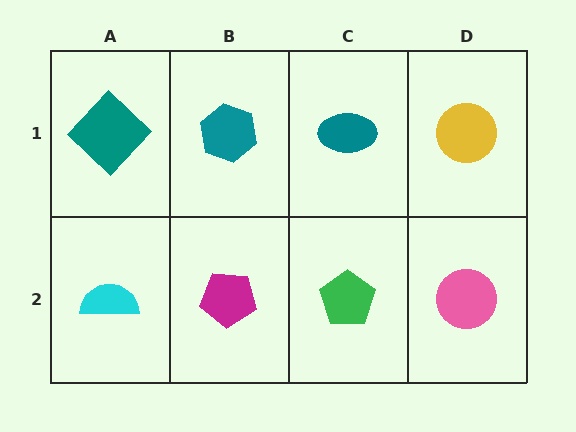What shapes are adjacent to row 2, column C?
A teal ellipse (row 1, column C), a magenta pentagon (row 2, column B), a pink circle (row 2, column D).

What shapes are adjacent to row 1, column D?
A pink circle (row 2, column D), a teal ellipse (row 1, column C).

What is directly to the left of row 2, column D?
A green pentagon.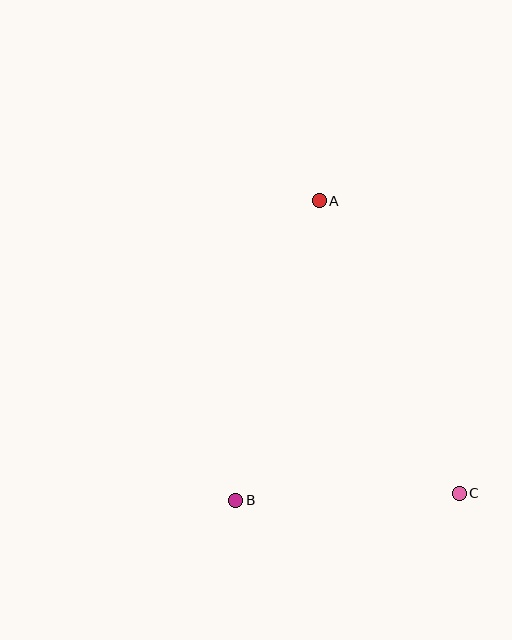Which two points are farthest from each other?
Points A and C are farthest from each other.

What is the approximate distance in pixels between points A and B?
The distance between A and B is approximately 311 pixels.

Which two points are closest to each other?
Points B and C are closest to each other.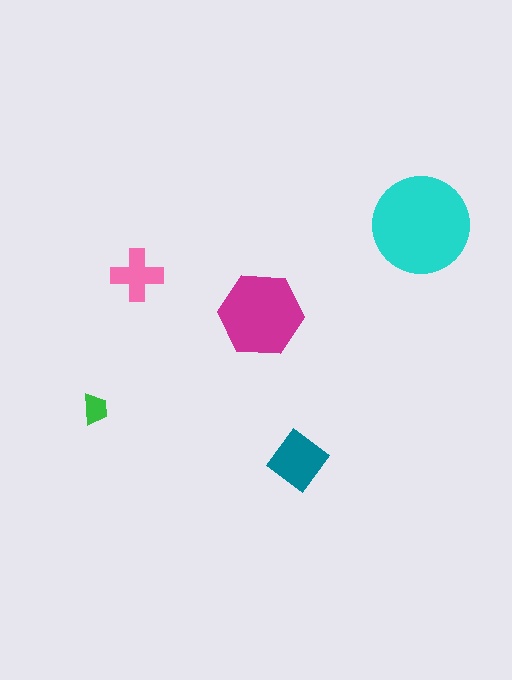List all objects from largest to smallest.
The cyan circle, the magenta hexagon, the teal diamond, the pink cross, the green trapezoid.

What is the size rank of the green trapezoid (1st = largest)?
5th.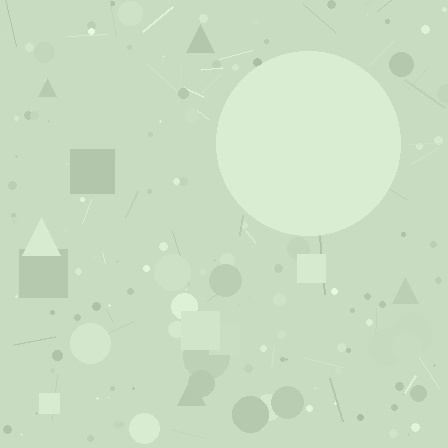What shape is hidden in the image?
A circle is hidden in the image.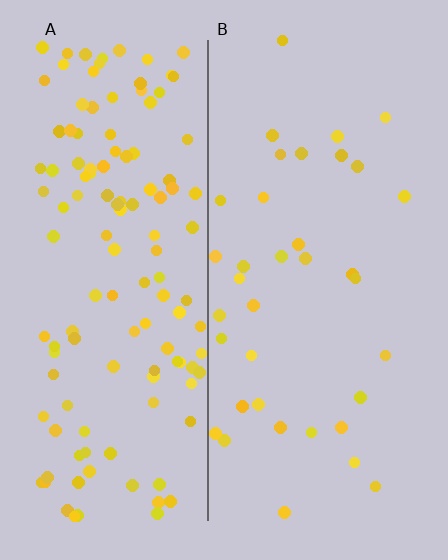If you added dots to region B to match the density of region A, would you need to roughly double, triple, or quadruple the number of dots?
Approximately quadruple.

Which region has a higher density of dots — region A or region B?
A (the left).